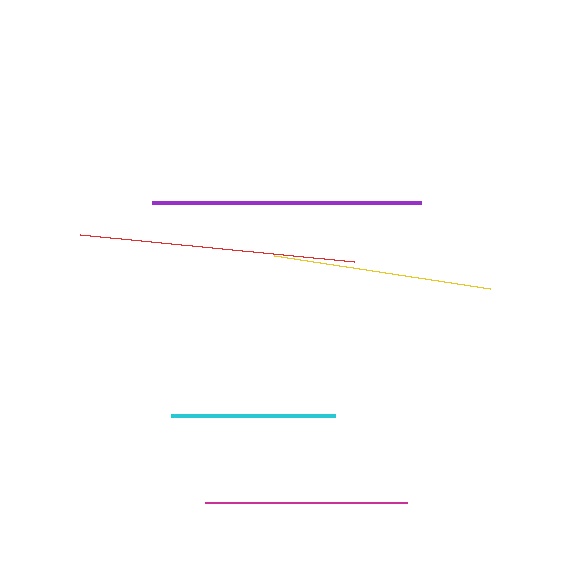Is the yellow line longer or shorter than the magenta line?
The yellow line is longer than the magenta line.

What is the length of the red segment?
The red segment is approximately 275 pixels long.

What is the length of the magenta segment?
The magenta segment is approximately 202 pixels long.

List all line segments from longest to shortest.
From longest to shortest: red, purple, yellow, magenta, cyan.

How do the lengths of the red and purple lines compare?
The red and purple lines are approximately the same length.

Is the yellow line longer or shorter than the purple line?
The purple line is longer than the yellow line.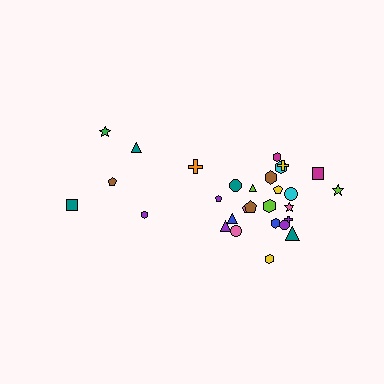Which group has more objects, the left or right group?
The right group.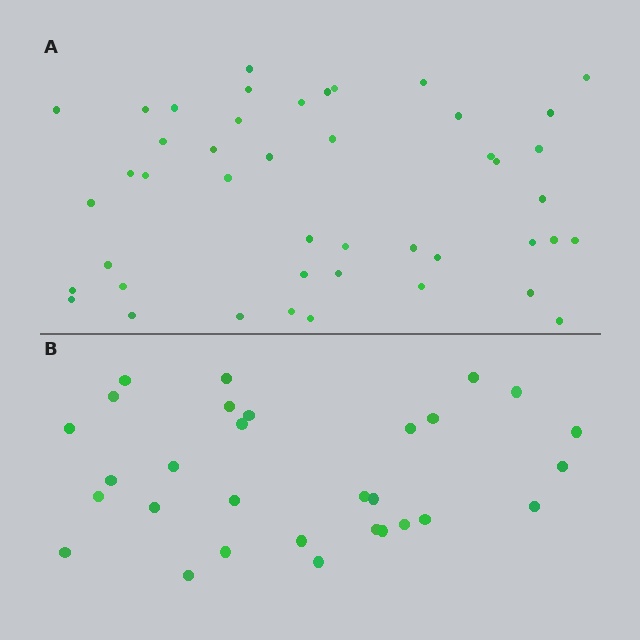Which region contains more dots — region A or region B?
Region A (the top region) has more dots.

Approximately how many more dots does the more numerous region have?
Region A has approximately 15 more dots than region B.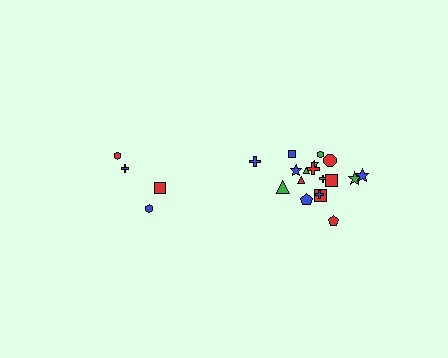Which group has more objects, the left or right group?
The right group.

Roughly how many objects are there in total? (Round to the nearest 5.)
Roughly 20 objects in total.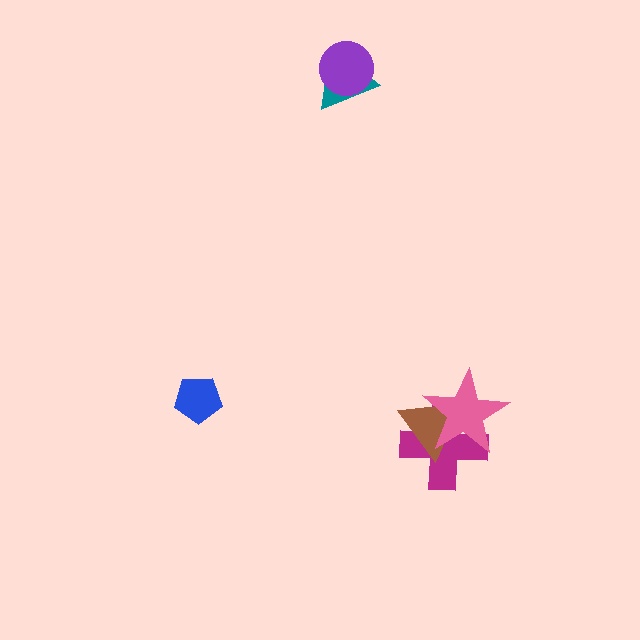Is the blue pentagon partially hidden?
No, no other shape covers it.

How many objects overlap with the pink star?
2 objects overlap with the pink star.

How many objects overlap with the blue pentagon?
0 objects overlap with the blue pentagon.